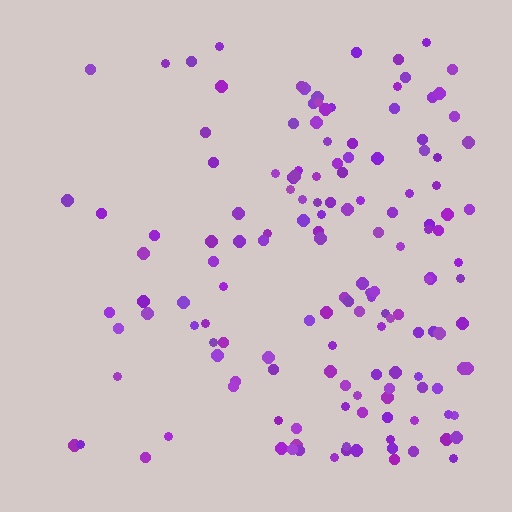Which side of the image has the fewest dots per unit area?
The left.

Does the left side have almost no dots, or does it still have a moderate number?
Still a moderate number, just noticeably fewer than the right.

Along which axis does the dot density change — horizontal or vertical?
Horizontal.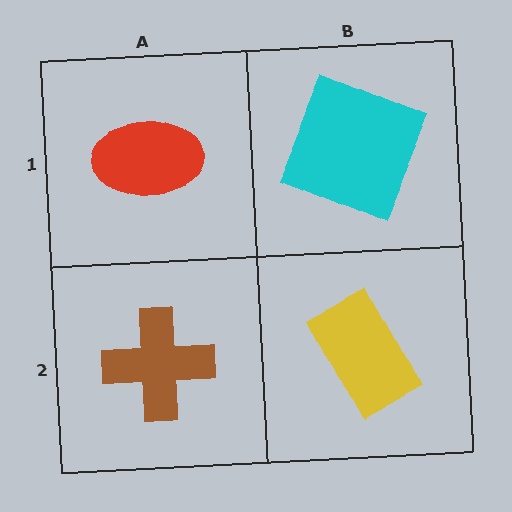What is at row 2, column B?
A yellow rectangle.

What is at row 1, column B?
A cyan square.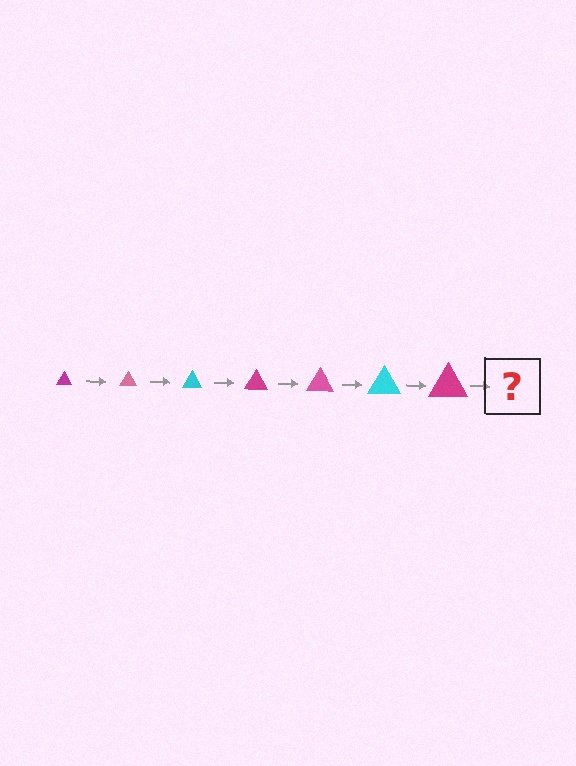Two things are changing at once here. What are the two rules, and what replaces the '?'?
The two rules are that the triangle grows larger each step and the color cycles through magenta, pink, and cyan. The '?' should be a pink triangle, larger than the previous one.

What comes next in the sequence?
The next element should be a pink triangle, larger than the previous one.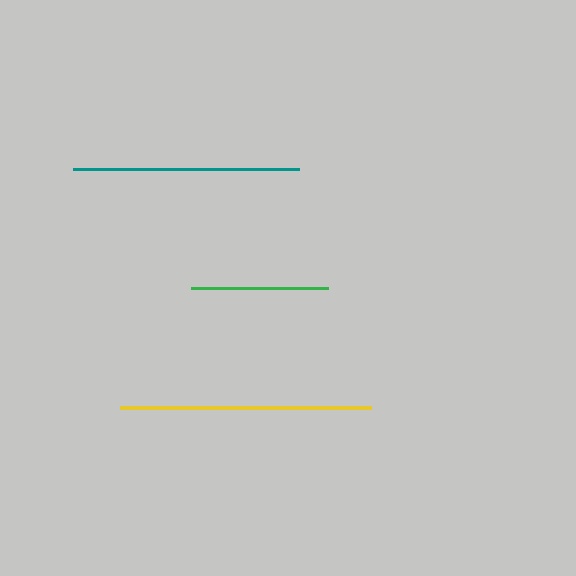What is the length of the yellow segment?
The yellow segment is approximately 251 pixels long.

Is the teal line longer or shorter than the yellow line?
The yellow line is longer than the teal line.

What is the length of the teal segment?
The teal segment is approximately 226 pixels long.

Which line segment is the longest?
The yellow line is the longest at approximately 251 pixels.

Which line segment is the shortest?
The green line is the shortest at approximately 138 pixels.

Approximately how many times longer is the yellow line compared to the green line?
The yellow line is approximately 1.8 times the length of the green line.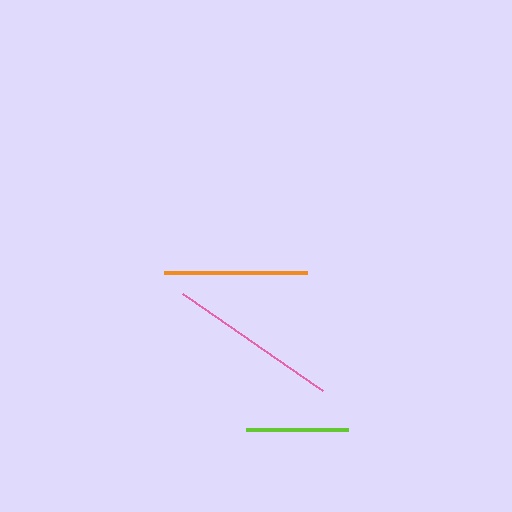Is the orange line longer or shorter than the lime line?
The orange line is longer than the lime line.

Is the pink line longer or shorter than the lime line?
The pink line is longer than the lime line.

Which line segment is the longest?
The pink line is the longest at approximately 171 pixels.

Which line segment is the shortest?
The lime line is the shortest at approximately 101 pixels.